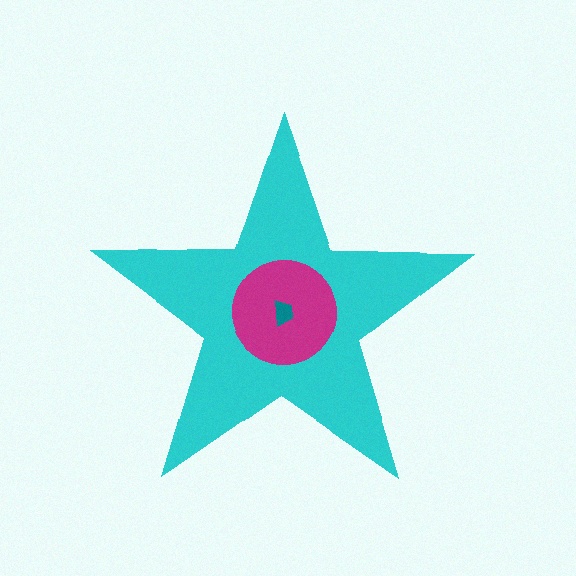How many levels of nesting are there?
3.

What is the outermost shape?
The cyan star.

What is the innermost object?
The teal trapezoid.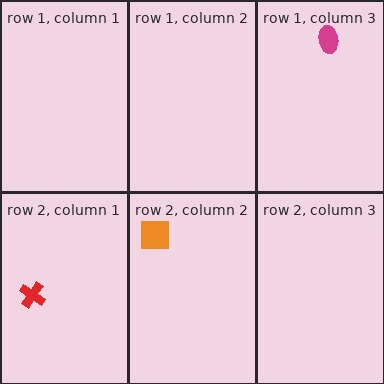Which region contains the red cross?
The row 2, column 1 region.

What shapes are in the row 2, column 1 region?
The red cross.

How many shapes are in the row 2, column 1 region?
1.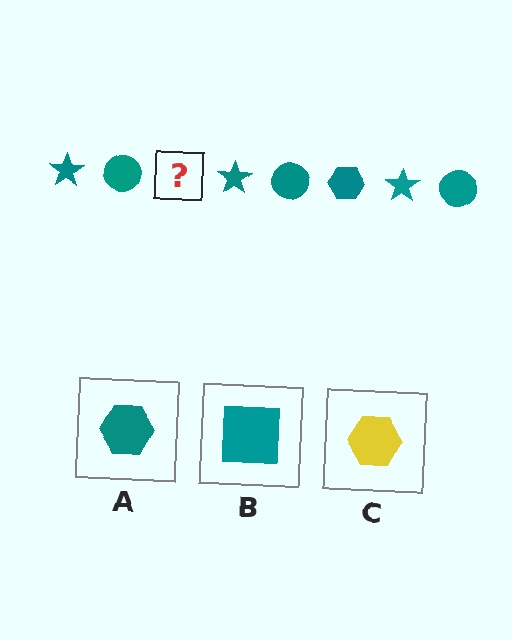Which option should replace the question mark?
Option A.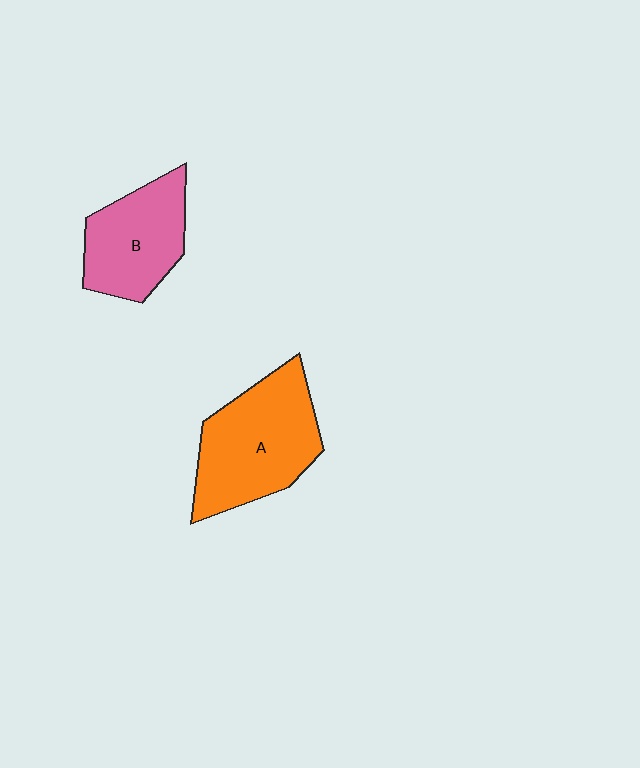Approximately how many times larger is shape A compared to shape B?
Approximately 1.3 times.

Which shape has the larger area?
Shape A (orange).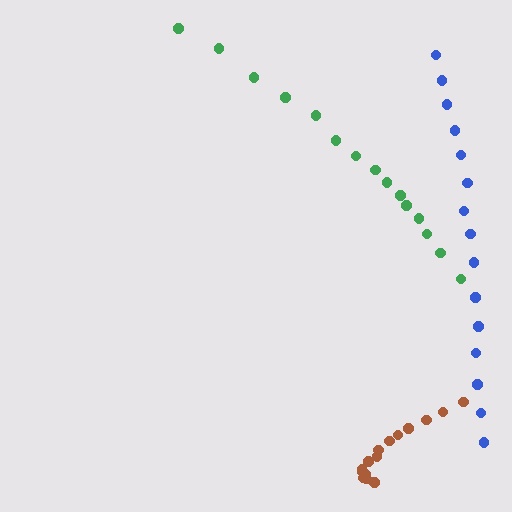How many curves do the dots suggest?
There are 3 distinct paths.